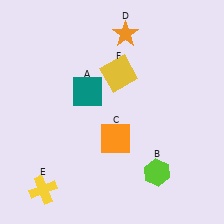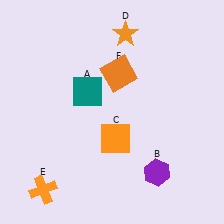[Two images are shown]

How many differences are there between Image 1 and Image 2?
There are 3 differences between the two images.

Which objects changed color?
B changed from lime to purple. E changed from yellow to orange. F changed from yellow to orange.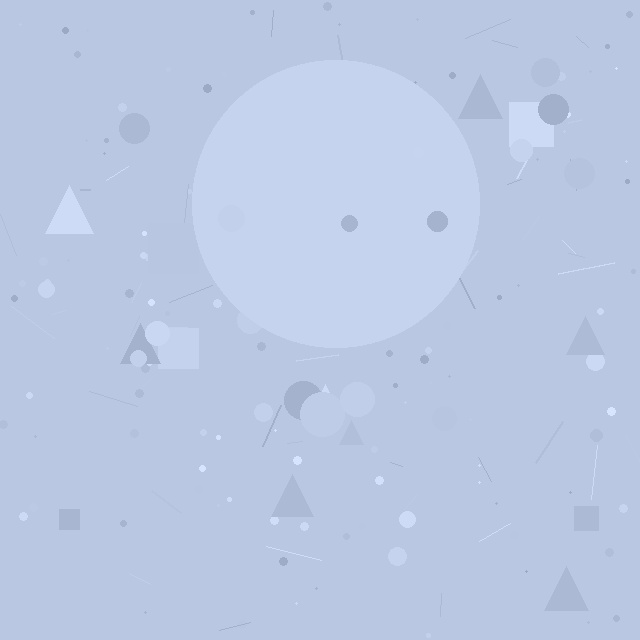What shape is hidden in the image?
A circle is hidden in the image.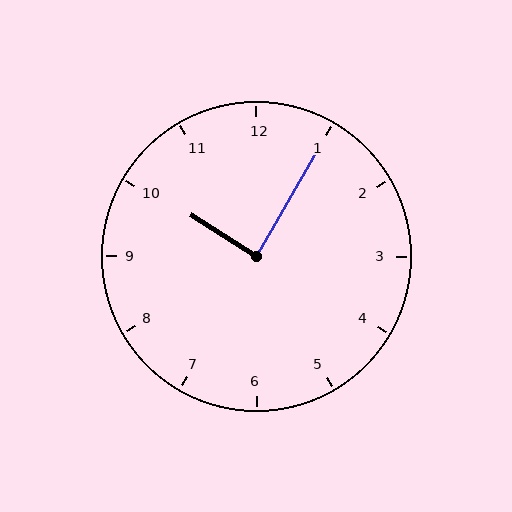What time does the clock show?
10:05.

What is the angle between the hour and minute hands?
Approximately 88 degrees.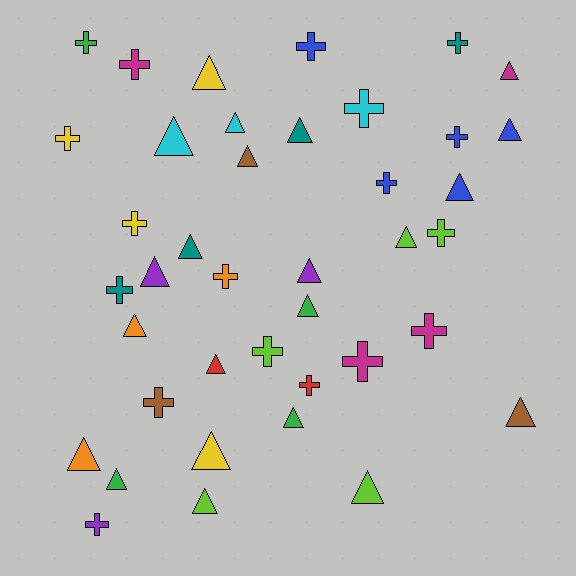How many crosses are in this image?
There are 18 crosses.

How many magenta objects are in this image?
There are 4 magenta objects.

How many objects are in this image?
There are 40 objects.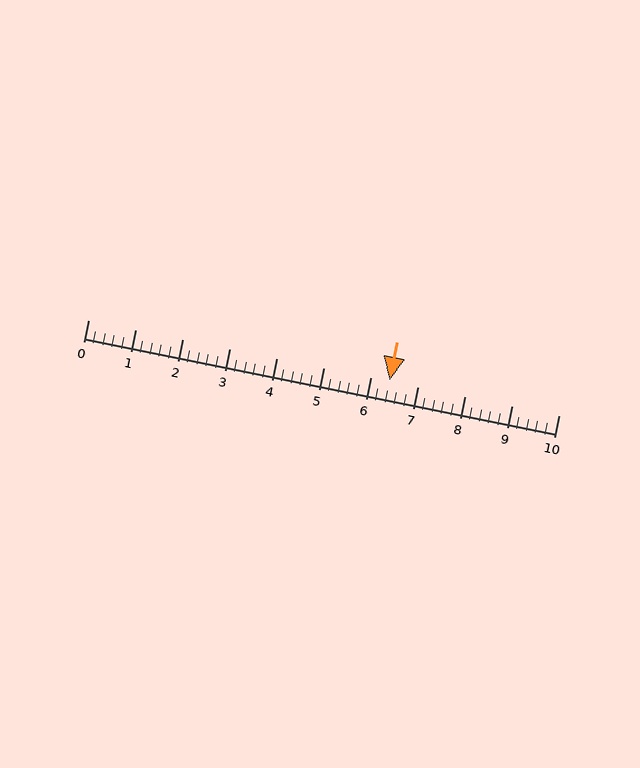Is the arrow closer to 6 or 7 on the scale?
The arrow is closer to 6.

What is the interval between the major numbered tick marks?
The major tick marks are spaced 1 units apart.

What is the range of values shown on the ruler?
The ruler shows values from 0 to 10.